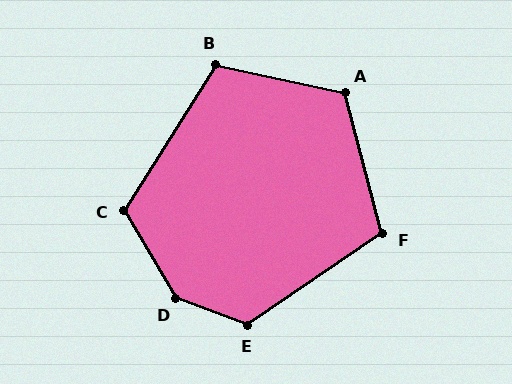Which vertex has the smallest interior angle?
F, at approximately 109 degrees.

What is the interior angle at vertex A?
Approximately 117 degrees (obtuse).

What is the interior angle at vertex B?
Approximately 110 degrees (obtuse).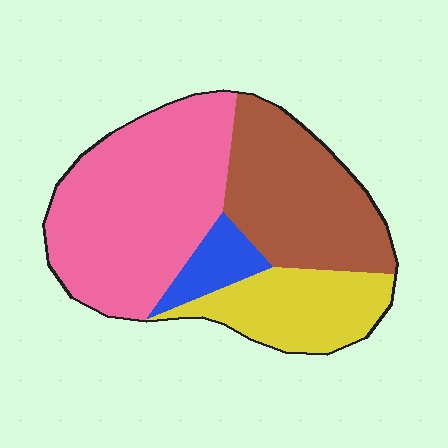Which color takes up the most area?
Pink, at roughly 45%.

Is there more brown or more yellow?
Brown.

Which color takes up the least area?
Blue, at roughly 5%.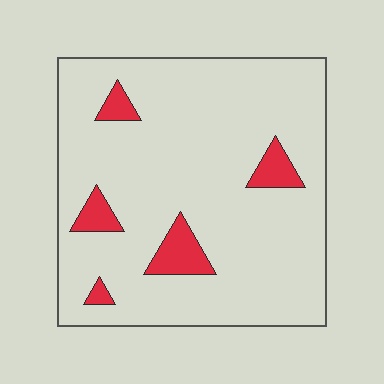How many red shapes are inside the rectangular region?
5.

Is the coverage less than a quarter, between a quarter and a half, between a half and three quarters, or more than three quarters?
Less than a quarter.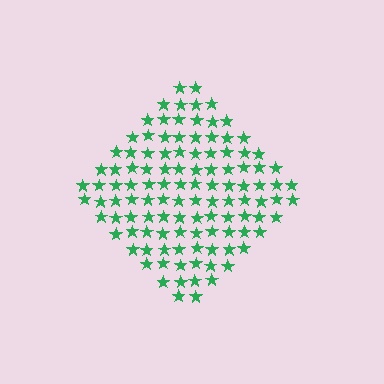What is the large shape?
The large shape is a diamond.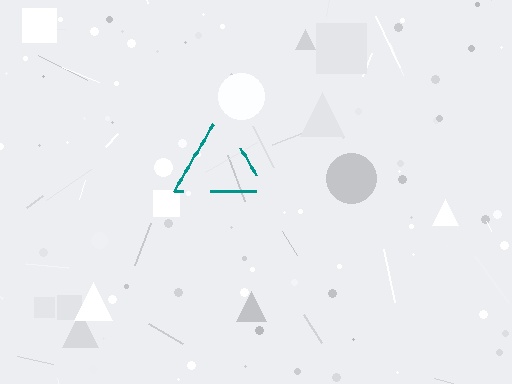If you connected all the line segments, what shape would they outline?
They would outline a triangle.